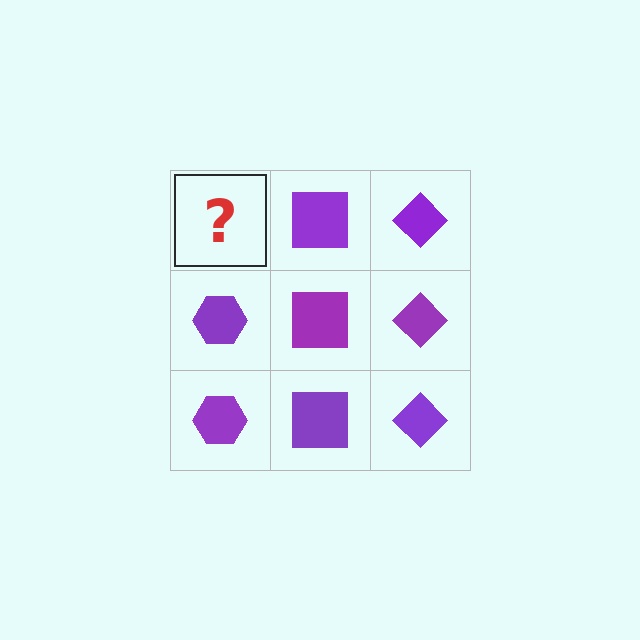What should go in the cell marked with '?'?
The missing cell should contain a purple hexagon.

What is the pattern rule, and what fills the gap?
The rule is that each column has a consistent shape. The gap should be filled with a purple hexagon.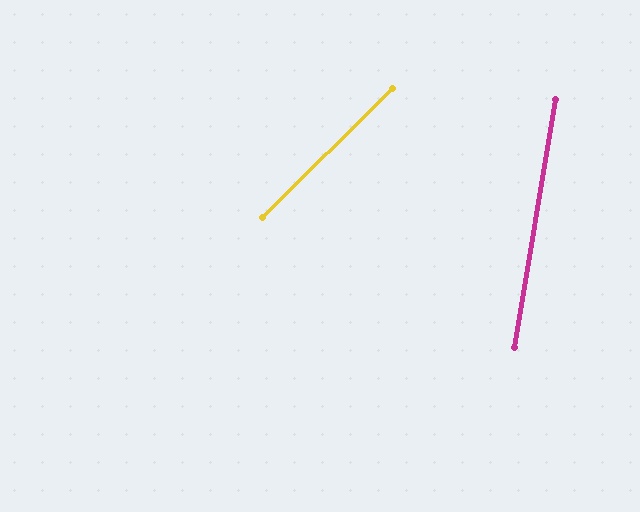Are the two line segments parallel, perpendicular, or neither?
Neither parallel nor perpendicular — they differ by about 36°.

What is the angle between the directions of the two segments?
Approximately 36 degrees.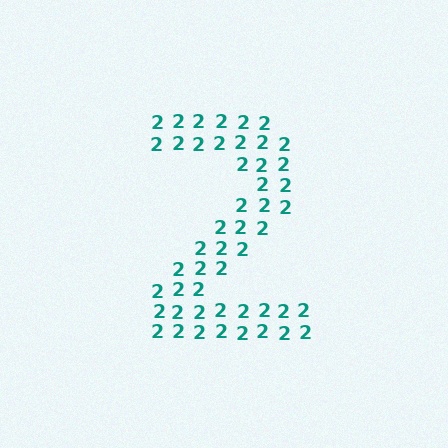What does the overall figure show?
The overall figure shows the digit 2.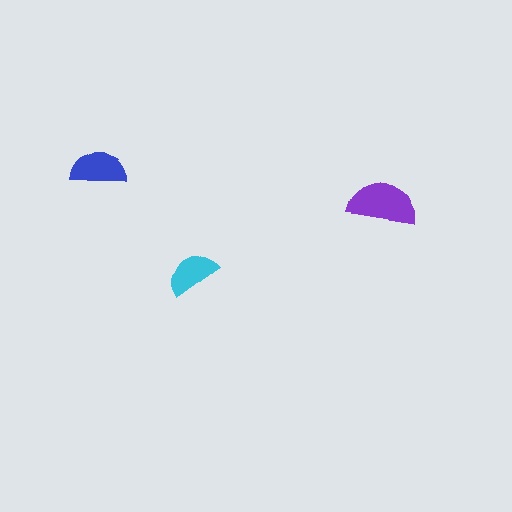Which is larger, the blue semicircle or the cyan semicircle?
The blue one.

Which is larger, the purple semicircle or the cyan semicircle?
The purple one.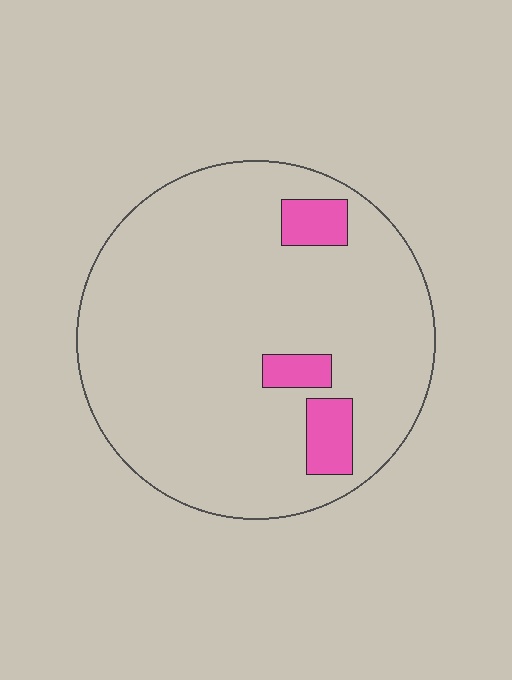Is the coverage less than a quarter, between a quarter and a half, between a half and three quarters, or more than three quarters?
Less than a quarter.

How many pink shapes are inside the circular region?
3.